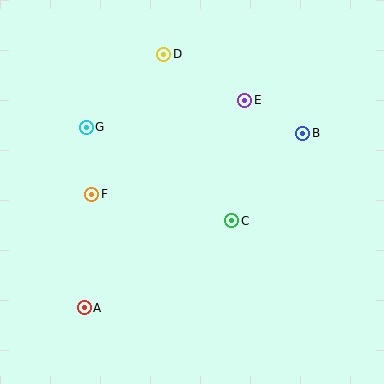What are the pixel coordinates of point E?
Point E is at (245, 100).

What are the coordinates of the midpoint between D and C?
The midpoint between D and C is at (198, 137).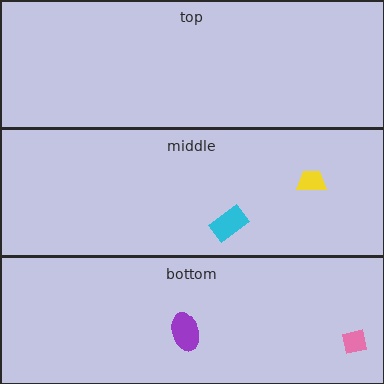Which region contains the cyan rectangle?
The middle region.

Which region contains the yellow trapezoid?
The middle region.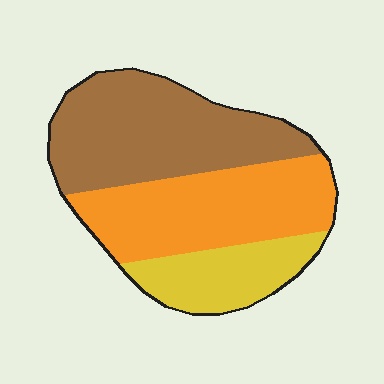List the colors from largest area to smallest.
From largest to smallest: brown, orange, yellow.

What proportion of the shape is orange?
Orange covers around 40% of the shape.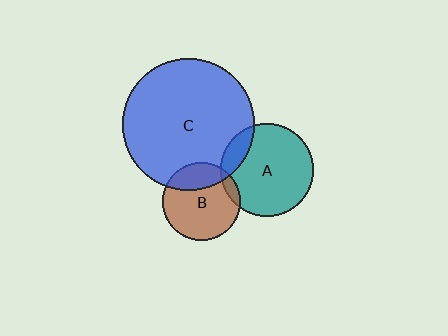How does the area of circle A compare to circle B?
Approximately 1.4 times.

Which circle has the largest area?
Circle C (blue).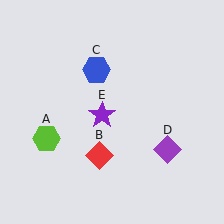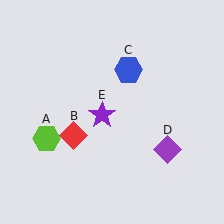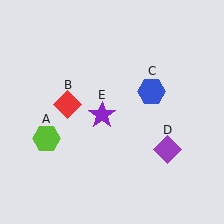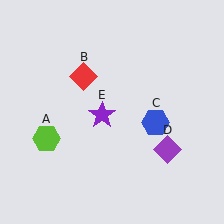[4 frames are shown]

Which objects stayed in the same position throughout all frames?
Lime hexagon (object A) and purple diamond (object D) and purple star (object E) remained stationary.